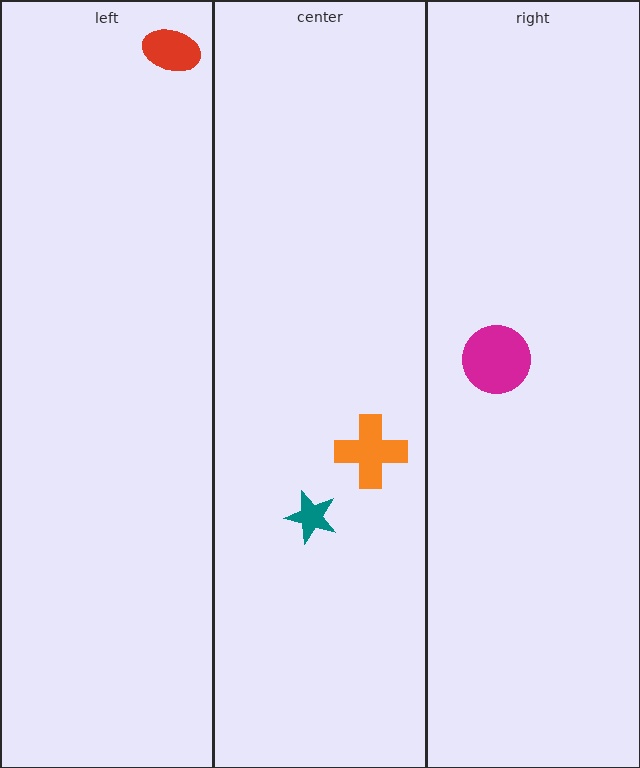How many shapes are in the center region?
2.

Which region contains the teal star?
The center region.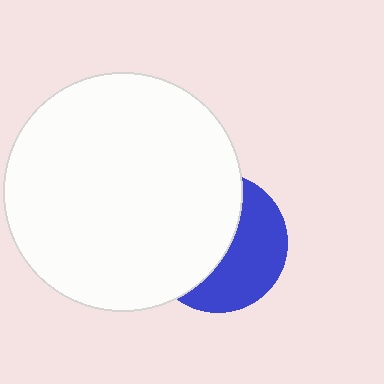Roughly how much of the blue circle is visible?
About half of it is visible (roughly 45%).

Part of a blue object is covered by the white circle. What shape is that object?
It is a circle.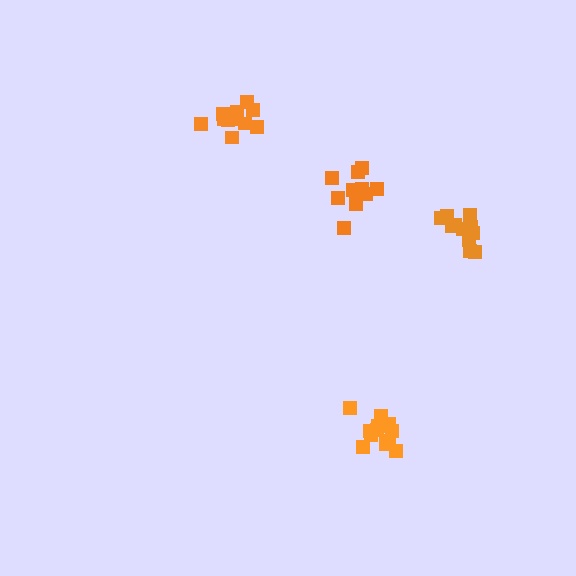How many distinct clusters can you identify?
There are 4 distinct clusters.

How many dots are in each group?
Group 1: 14 dots, Group 2: 11 dots, Group 3: 10 dots, Group 4: 12 dots (47 total).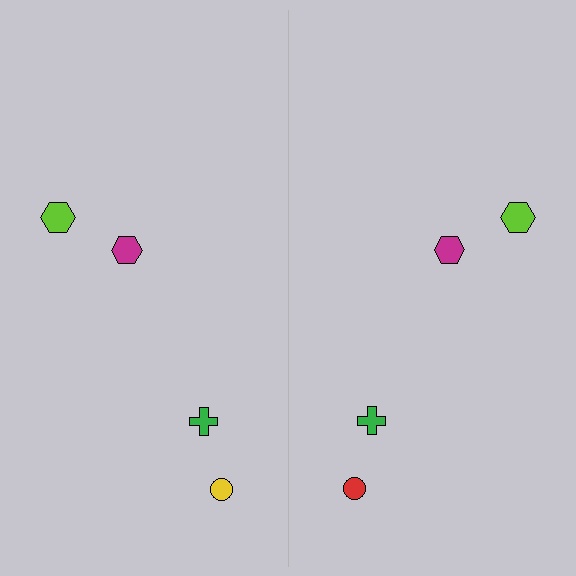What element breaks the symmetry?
The red circle on the right side breaks the symmetry — its mirror counterpart is yellow.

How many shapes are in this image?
There are 8 shapes in this image.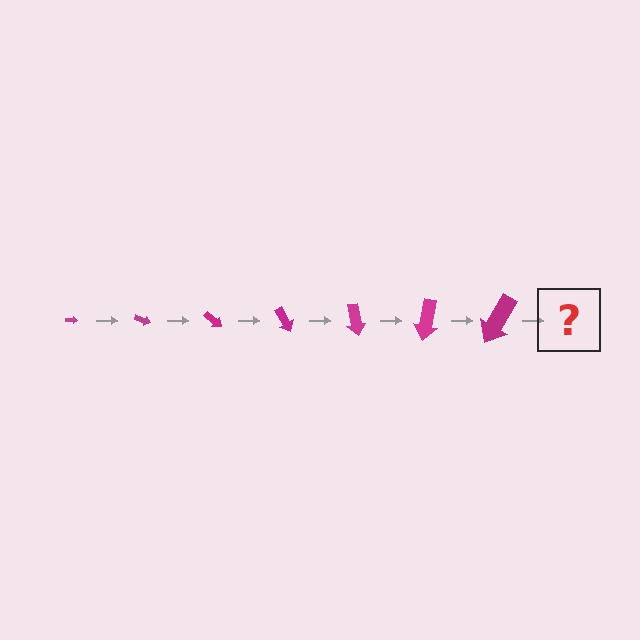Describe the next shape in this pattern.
It should be an arrow, larger than the previous one and rotated 140 degrees from the start.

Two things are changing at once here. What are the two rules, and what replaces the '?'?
The two rules are that the arrow grows larger each step and it rotates 20 degrees each step. The '?' should be an arrow, larger than the previous one and rotated 140 degrees from the start.